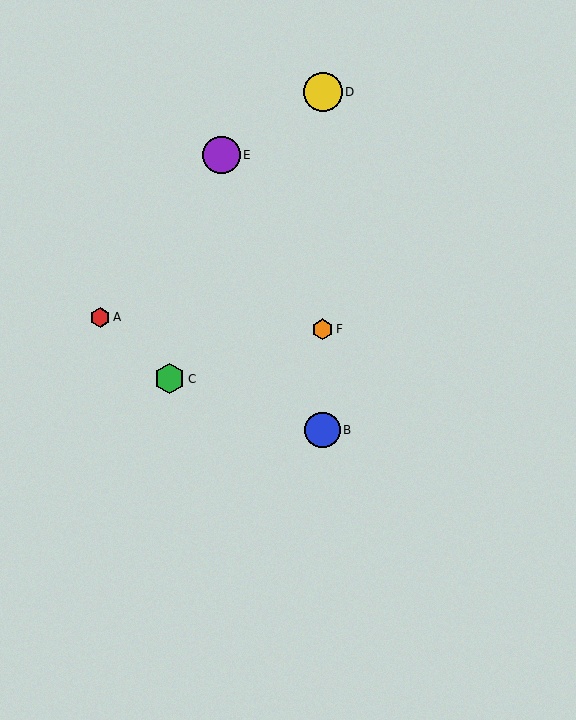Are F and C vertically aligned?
No, F is at x≈323 and C is at x≈170.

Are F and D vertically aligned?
Yes, both are at x≈323.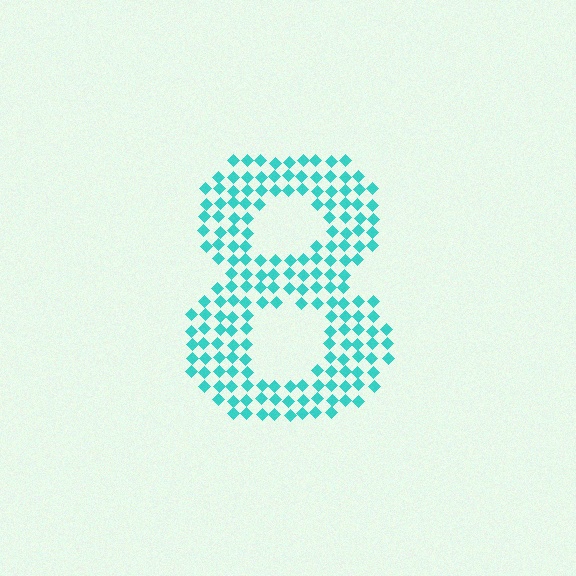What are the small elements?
The small elements are diamonds.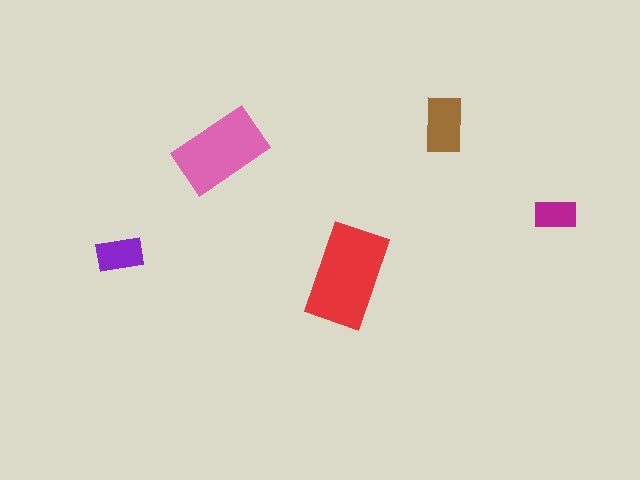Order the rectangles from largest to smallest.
the red one, the pink one, the brown one, the purple one, the magenta one.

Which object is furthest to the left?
The purple rectangle is leftmost.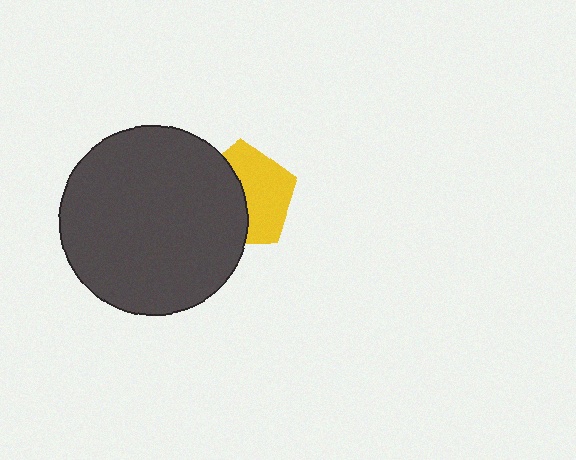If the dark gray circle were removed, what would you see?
You would see the complete yellow pentagon.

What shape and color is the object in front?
The object in front is a dark gray circle.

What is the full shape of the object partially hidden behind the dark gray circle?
The partially hidden object is a yellow pentagon.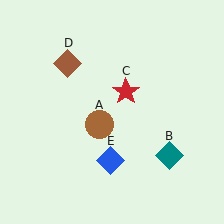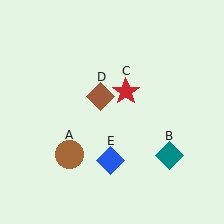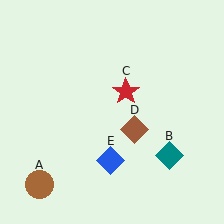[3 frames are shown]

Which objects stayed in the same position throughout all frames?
Teal diamond (object B) and red star (object C) and blue diamond (object E) remained stationary.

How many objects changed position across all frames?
2 objects changed position: brown circle (object A), brown diamond (object D).